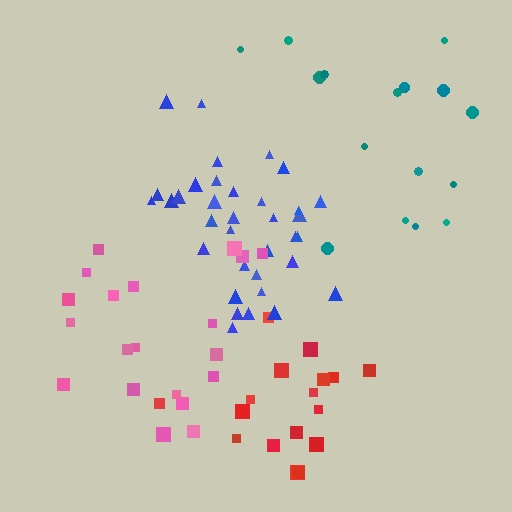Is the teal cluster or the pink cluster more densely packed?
Pink.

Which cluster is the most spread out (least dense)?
Teal.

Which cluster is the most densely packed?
Blue.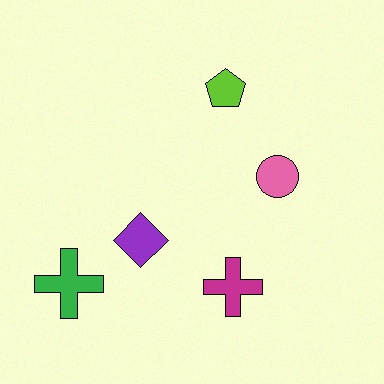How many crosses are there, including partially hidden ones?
There are 2 crosses.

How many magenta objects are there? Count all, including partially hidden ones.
There is 1 magenta object.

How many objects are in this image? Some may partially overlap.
There are 5 objects.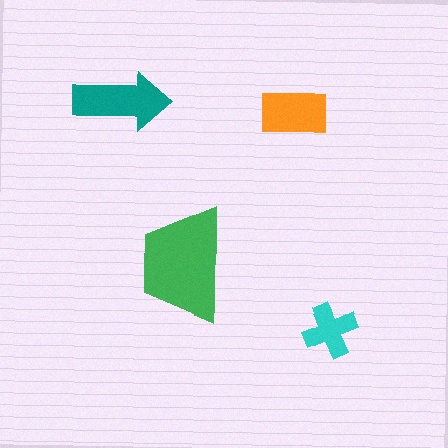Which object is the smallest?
The cyan cross.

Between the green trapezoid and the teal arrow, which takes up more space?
The green trapezoid.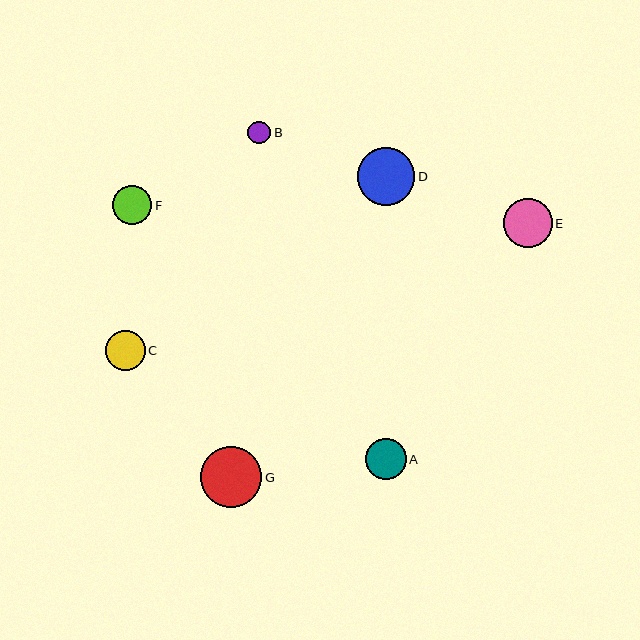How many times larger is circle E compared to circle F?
Circle E is approximately 1.2 times the size of circle F.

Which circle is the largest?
Circle G is the largest with a size of approximately 61 pixels.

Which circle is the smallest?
Circle B is the smallest with a size of approximately 23 pixels.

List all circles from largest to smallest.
From largest to smallest: G, D, E, A, C, F, B.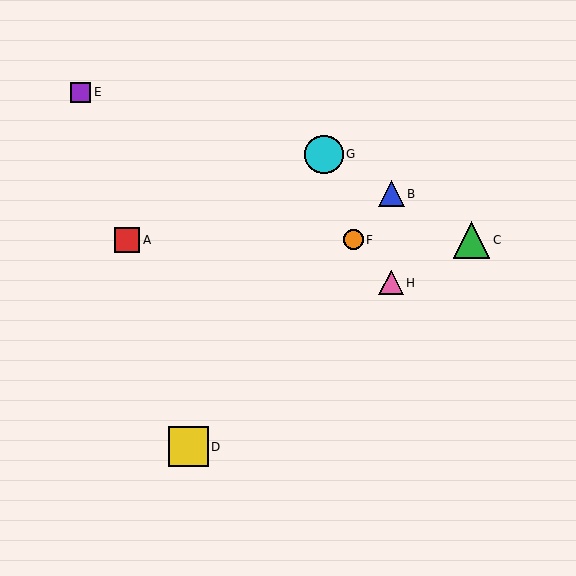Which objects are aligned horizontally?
Objects A, C, F are aligned horizontally.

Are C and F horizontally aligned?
Yes, both are at y≈240.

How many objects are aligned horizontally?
3 objects (A, C, F) are aligned horizontally.